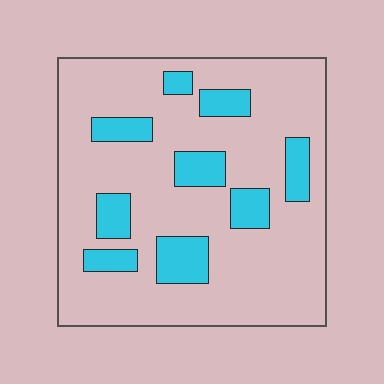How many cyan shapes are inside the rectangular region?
9.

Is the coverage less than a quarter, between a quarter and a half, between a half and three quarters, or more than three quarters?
Less than a quarter.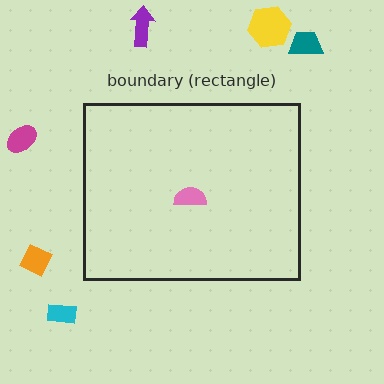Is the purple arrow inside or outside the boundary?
Outside.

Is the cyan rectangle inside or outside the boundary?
Outside.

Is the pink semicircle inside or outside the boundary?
Inside.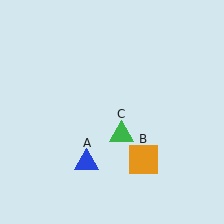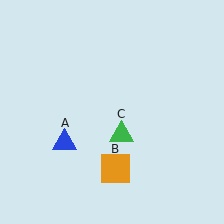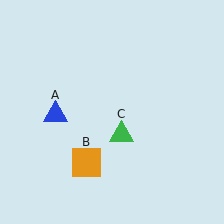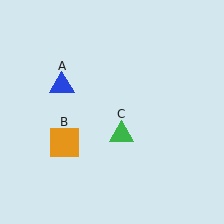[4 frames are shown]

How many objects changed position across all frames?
2 objects changed position: blue triangle (object A), orange square (object B).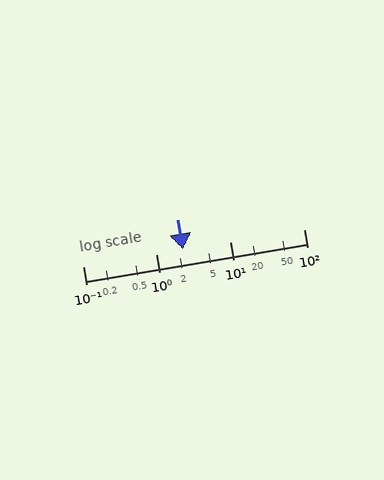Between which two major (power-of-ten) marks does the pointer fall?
The pointer is between 1 and 10.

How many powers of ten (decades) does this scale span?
The scale spans 3 decades, from 0.1 to 100.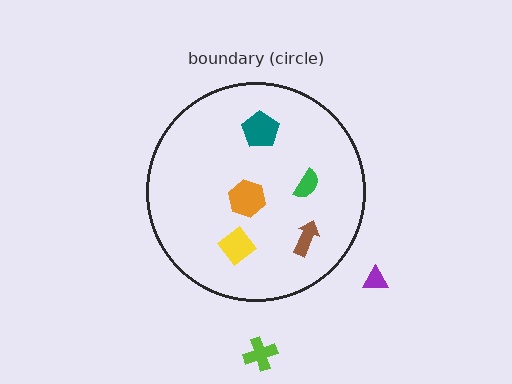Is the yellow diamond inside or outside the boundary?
Inside.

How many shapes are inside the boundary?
5 inside, 2 outside.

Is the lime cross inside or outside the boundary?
Outside.